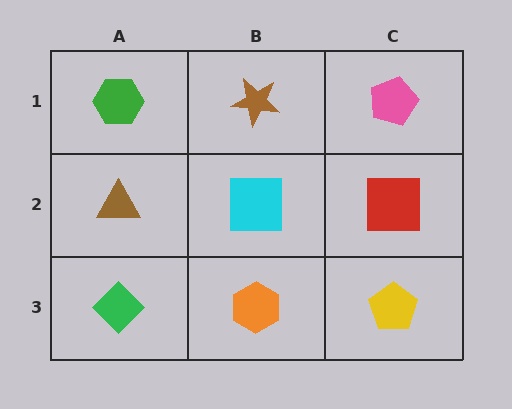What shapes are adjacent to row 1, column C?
A red square (row 2, column C), a brown star (row 1, column B).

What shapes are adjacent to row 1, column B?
A cyan square (row 2, column B), a green hexagon (row 1, column A), a pink pentagon (row 1, column C).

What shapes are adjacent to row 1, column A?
A brown triangle (row 2, column A), a brown star (row 1, column B).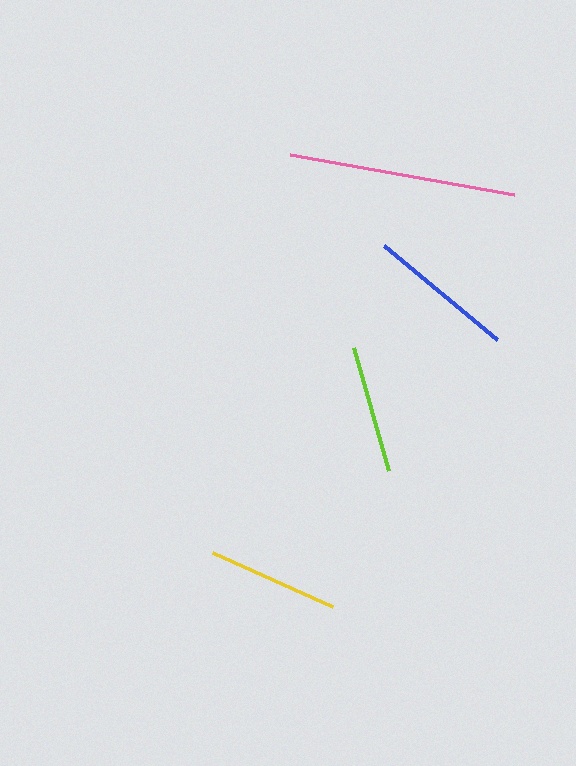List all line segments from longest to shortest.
From longest to shortest: pink, blue, yellow, lime.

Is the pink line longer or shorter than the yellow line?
The pink line is longer than the yellow line.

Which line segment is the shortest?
The lime line is the shortest at approximately 128 pixels.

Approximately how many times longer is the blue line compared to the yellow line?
The blue line is approximately 1.1 times the length of the yellow line.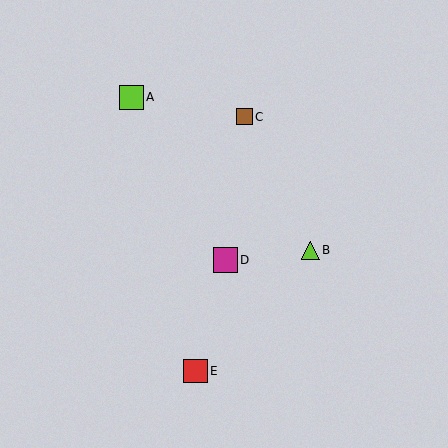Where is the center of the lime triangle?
The center of the lime triangle is at (310, 250).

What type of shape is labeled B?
Shape B is a lime triangle.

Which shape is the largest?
The magenta square (labeled D) is the largest.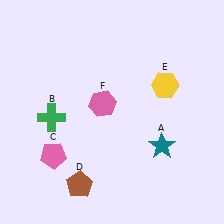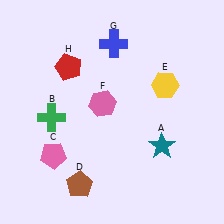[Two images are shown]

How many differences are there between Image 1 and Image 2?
There are 2 differences between the two images.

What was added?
A blue cross (G), a red pentagon (H) were added in Image 2.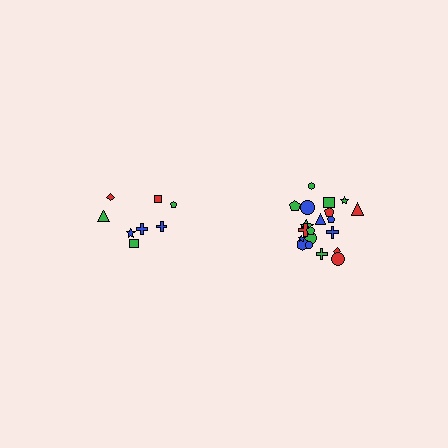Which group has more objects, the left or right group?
The right group.